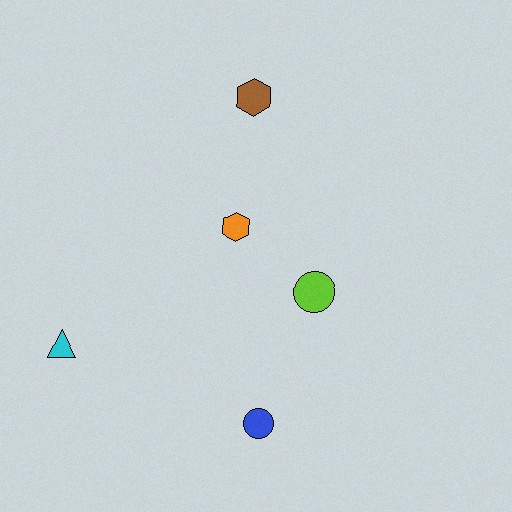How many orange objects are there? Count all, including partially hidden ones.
There is 1 orange object.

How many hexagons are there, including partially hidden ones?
There are 2 hexagons.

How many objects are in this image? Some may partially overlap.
There are 5 objects.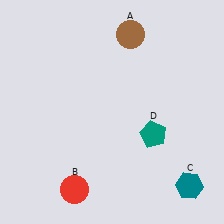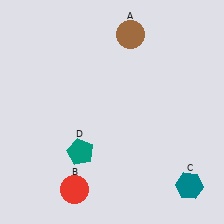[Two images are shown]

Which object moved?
The teal pentagon (D) moved left.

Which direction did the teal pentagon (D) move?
The teal pentagon (D) moved left.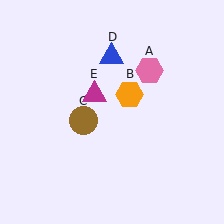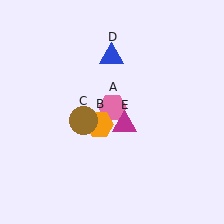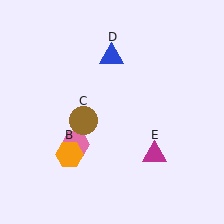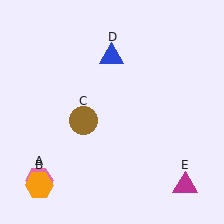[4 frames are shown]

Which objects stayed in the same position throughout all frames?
Brown circle (object C) and blue triangle (object D) remained stationary.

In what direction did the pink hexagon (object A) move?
The pink hexagon (object A) moved down and to the left.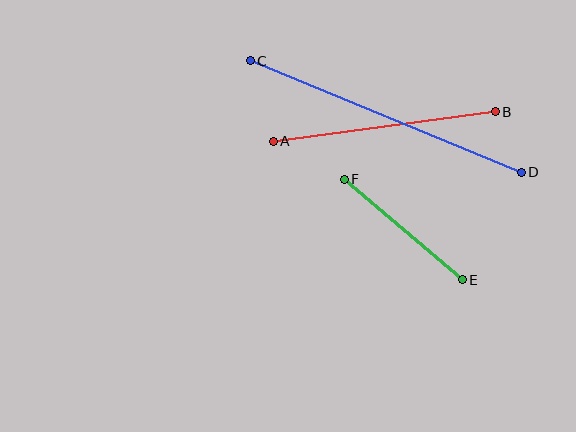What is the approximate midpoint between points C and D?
The midpoint is at approximately (386, 117) pixels.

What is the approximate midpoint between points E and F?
The midpoint is at approximately (403, 229) pixels.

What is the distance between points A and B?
The distance is approximately 224 pixels.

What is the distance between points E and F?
The distance is approximately 155 pixels.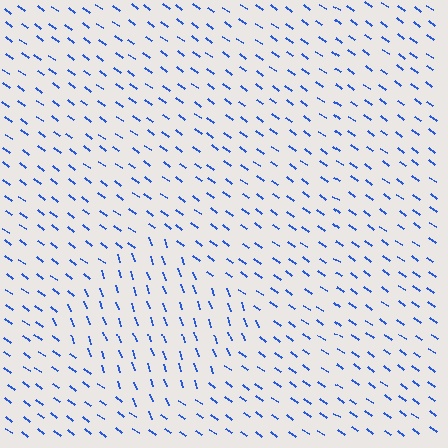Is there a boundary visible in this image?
Yes, there is a texture boundary formed by a change in line orientation.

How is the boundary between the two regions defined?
The boundary is defined purely by a change in line orientation (approximately 36 degrees difference). All lines are the same color and thickness.